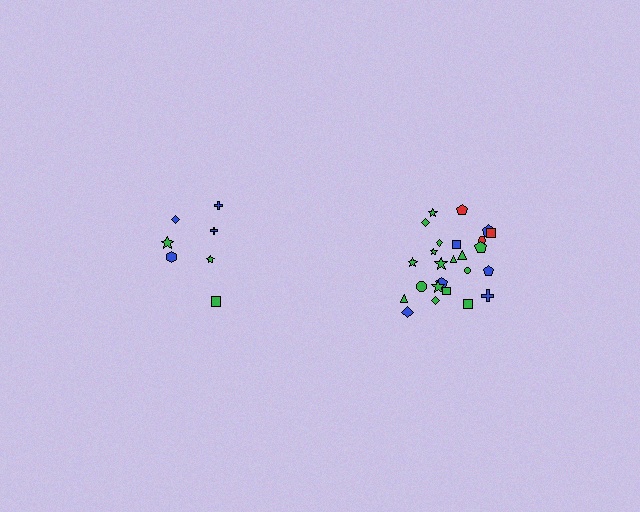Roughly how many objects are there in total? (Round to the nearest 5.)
Roughly 30 objects in total.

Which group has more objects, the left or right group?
The right group.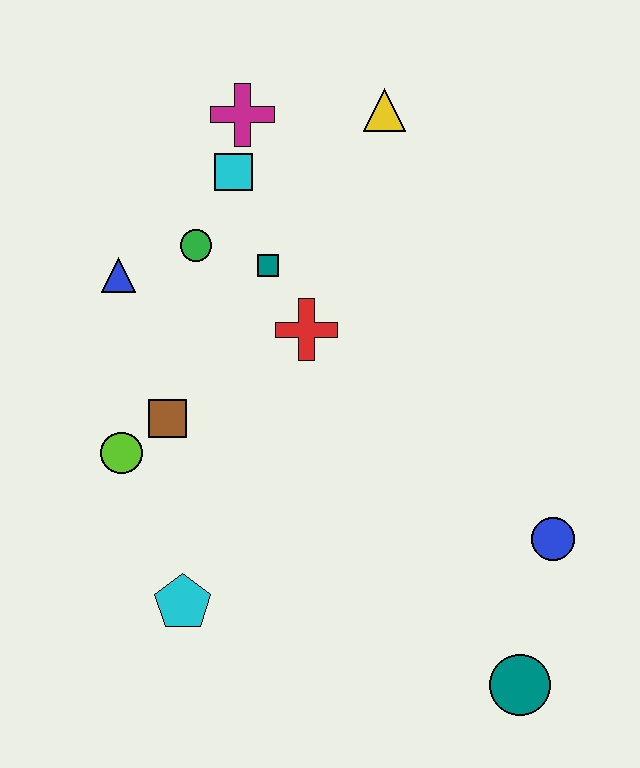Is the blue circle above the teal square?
No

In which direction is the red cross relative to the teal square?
The red cross is below the teal square.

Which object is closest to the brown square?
The lime circle is closest to the brown square.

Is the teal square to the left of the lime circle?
No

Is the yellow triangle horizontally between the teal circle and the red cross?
Yes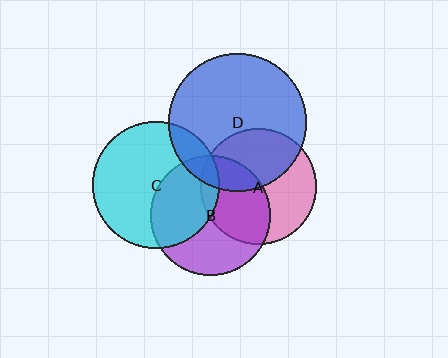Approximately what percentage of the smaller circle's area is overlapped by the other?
Approximately 15%.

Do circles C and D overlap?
Yes.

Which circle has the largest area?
Circle D (blue).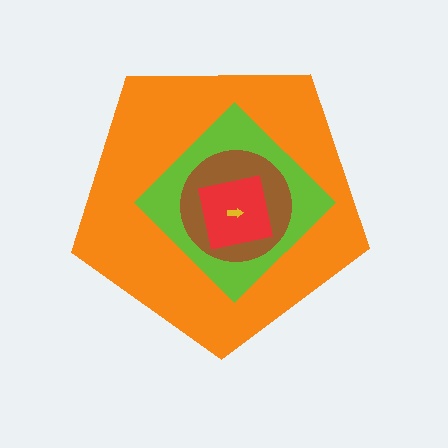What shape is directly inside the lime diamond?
The brown circle.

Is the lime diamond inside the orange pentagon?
Yes.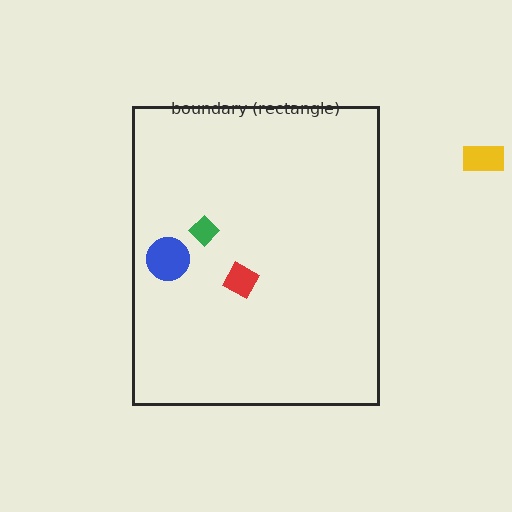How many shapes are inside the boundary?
3 inside, 1 outside.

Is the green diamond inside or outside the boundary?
Inside.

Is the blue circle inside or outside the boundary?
Inside.